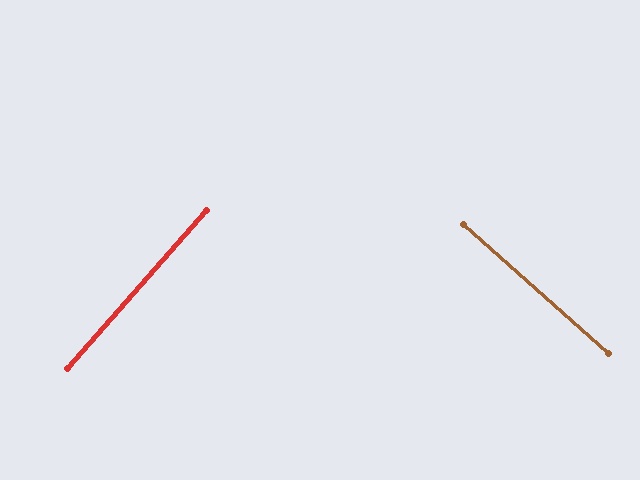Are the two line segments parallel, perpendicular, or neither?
Perpendicular — they meet at approximately 90°.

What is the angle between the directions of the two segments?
Approximately 90 degrees.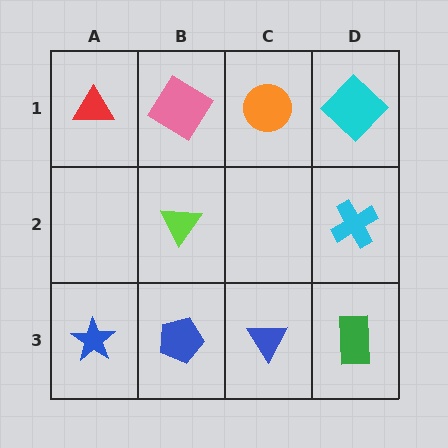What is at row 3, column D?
A green rectangle.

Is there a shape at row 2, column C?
No, that cell is empty.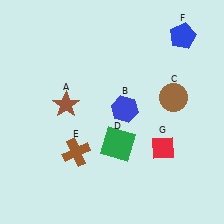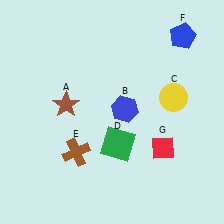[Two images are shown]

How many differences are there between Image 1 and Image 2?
There is 1 difference between the two images.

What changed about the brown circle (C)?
In Image 1, C is brown. In Image 2, it changed to yellow.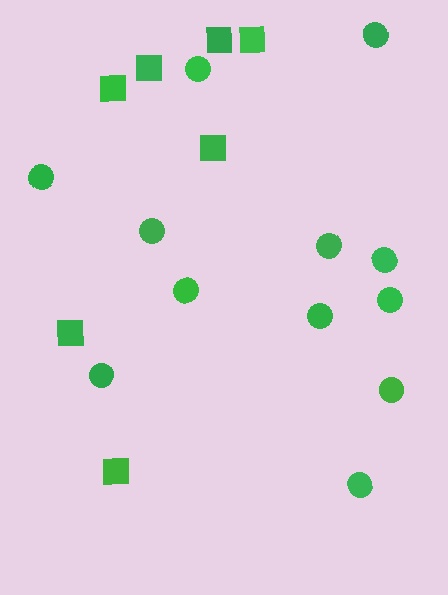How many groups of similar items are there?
There are 2 groups: one group of squares (7) and one group of circles (12).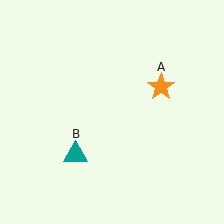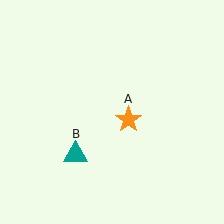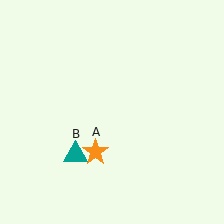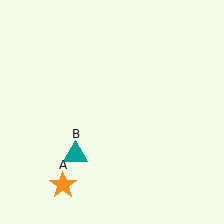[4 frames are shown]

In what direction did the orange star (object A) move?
The orange star (object A) moved down and to the left.